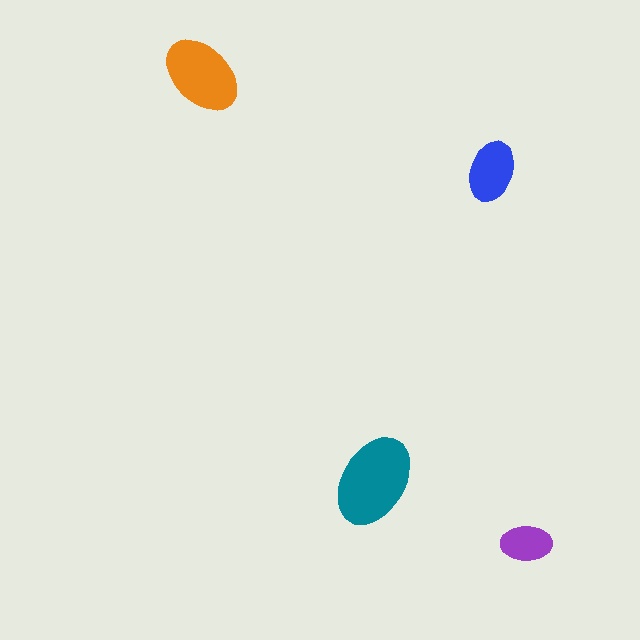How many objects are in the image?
There are 4 objects in the image.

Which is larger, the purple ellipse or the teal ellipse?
The teal one.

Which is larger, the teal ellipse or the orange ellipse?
The teal one.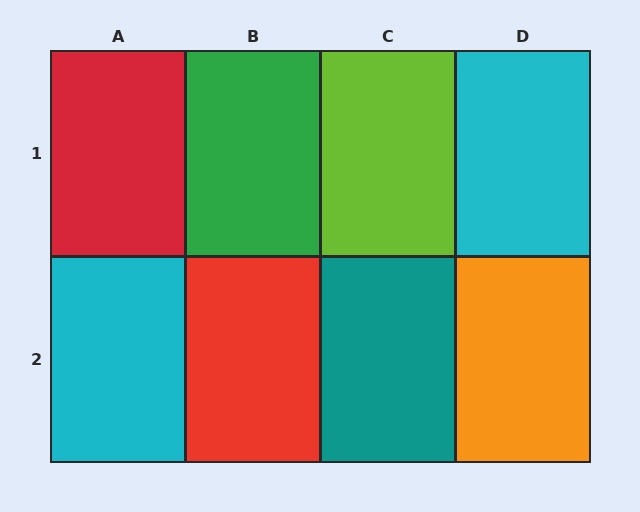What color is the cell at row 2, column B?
Red.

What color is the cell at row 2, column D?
Orange.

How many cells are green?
1 cell is green.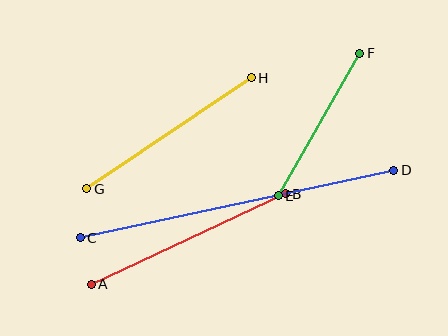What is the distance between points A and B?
The distance is approximately 214 pixels.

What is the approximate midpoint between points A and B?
The midpoint is at approximately (188, 239) pixels.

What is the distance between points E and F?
The distance is approximately 164 pixels.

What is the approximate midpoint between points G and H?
The midpoint is at approximately (169, 133) pixels.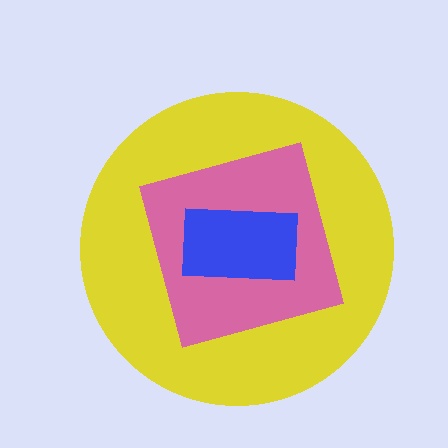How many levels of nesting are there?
3.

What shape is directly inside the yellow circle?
The pink square.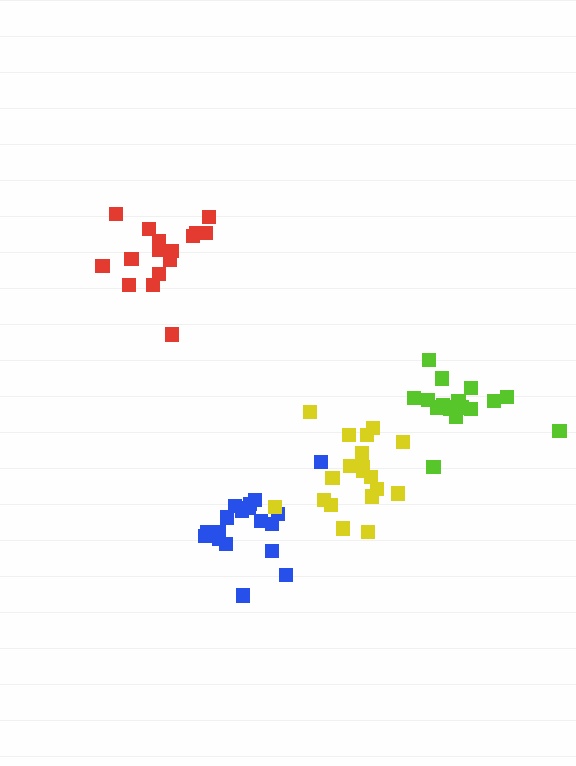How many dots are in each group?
Group 1: 16 dots, Group 2: 18 dots, Group 3: 17 dots, Group 4: 19 dots (70 total).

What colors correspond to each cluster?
The clusters are colored: red, blue, lime, yellow.